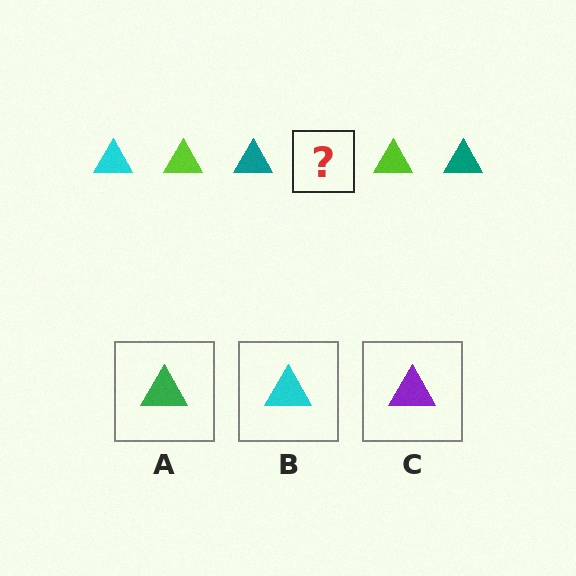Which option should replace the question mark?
Option B.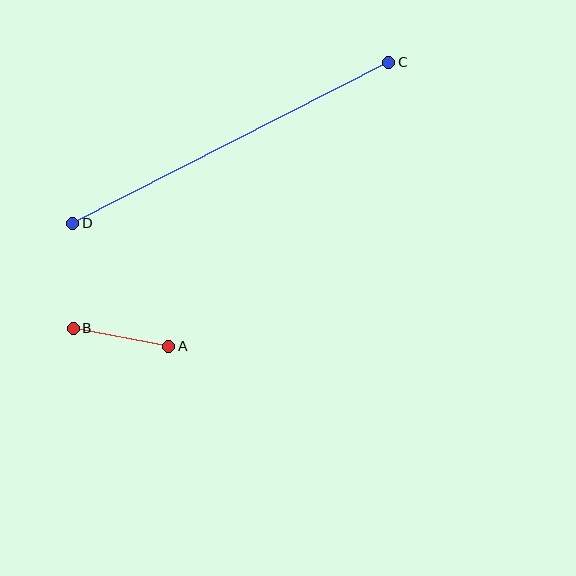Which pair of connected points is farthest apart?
Points C and D are farthest apart.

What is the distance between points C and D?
The distance is approximately 355 pixels.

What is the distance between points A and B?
The distance is approximately 97 pixels.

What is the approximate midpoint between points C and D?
The midpoint is at approximately (231, 143) pixels.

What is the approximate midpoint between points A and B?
The midpoint is at approximately (121, 337) pixels.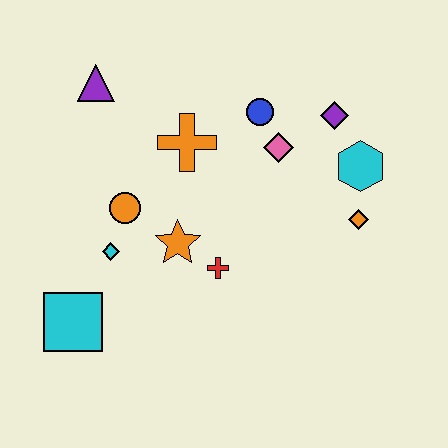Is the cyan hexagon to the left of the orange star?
No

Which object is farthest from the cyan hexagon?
The cyan square is farthest from the cyan hexagon.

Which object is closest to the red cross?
The orange star is closest to the red cross.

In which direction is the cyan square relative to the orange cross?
The cyan square is below the orange cross.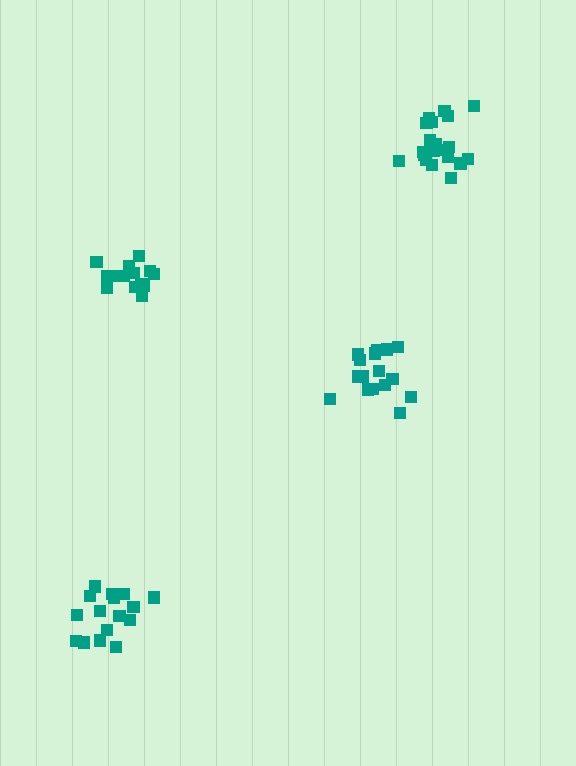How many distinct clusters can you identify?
There are 4 distinct clusters.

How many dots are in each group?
Group 1: 20 dots, Group 2: 16 dots, Group 3: 15 dots, Group 4: 18 dots (69 total).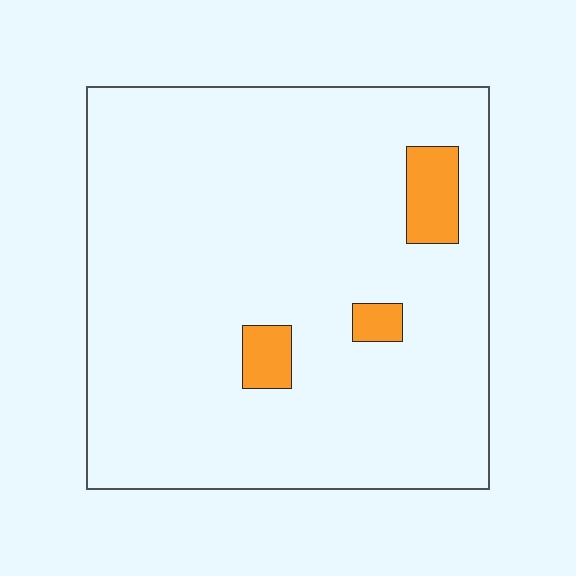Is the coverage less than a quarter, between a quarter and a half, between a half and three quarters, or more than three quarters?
Less than a quarter.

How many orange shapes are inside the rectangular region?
3.